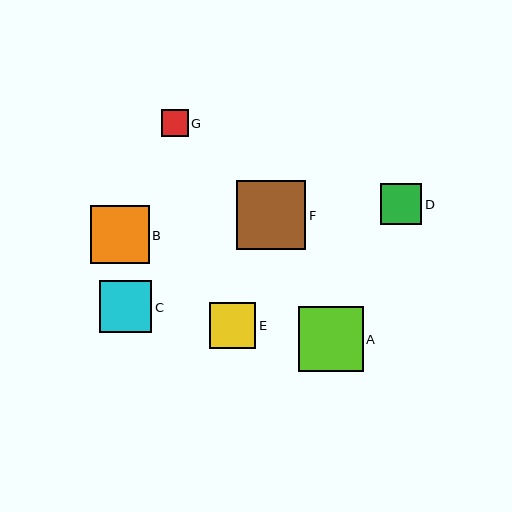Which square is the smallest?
Square G is the smallest with a size of approximately 27 pixels.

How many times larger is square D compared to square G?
Square D is approximately 1.5 times the size of square G.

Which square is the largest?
Square F is the largest with a size of approximately 69 pixels.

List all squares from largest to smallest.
From largest to smallest: F, A, B, C, E, D, G.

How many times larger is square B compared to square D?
Square B is approximately 1.4 times the size of square D.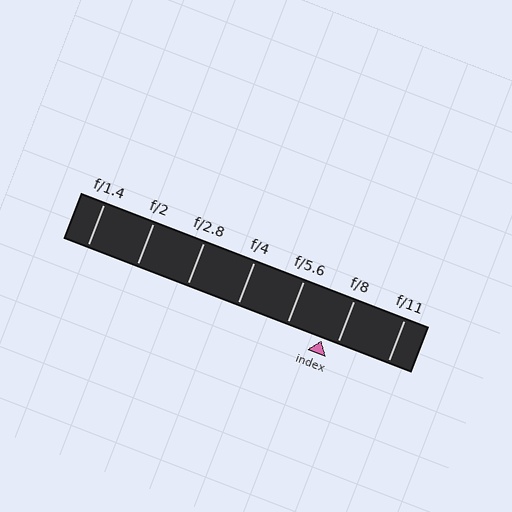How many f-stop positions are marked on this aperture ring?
There are 7 f-stop positions marked.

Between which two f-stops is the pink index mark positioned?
The index mark is between f/5.6 and f/8.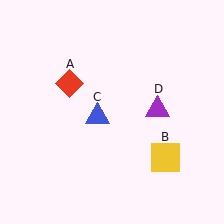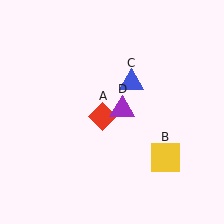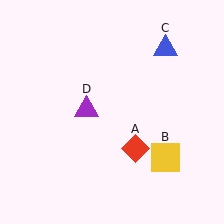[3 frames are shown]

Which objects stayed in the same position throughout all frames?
Yellow square (object B) remained stationary.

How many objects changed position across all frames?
3 objects changed position: red diamond (object A), blue triangle (object C), purple triangle (object D).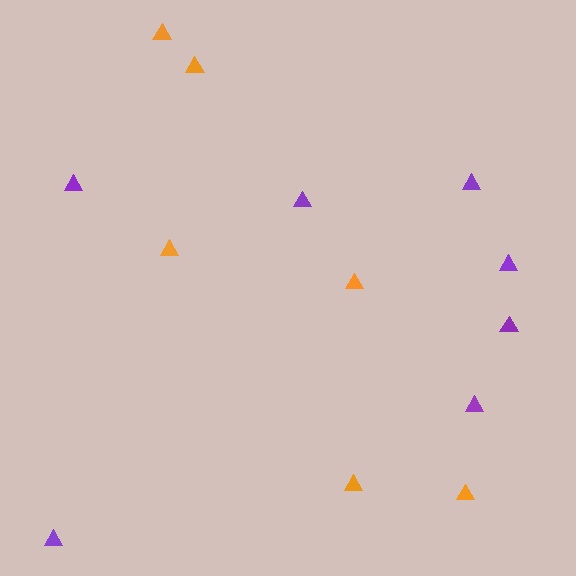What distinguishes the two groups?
There are 2 groups: one group of orange triangles (6) and one group of purple triangles (7).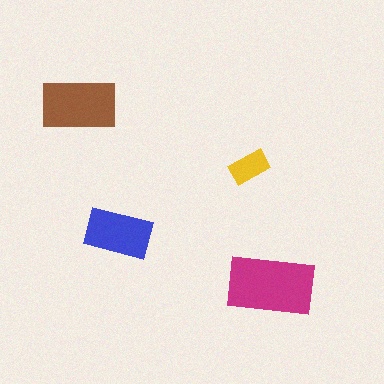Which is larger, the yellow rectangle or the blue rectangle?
The blue one.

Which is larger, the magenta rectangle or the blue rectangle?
The magenta one.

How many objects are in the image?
There are 4 objects in the image.